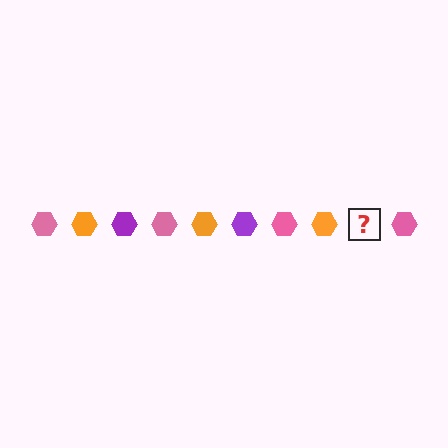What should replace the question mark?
The question mark should be replaced with a purple hexagon.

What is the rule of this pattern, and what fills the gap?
The rule is that the pattern cycles through pink, orange, purple hexagons. The gap should be filled with a purple hexagon.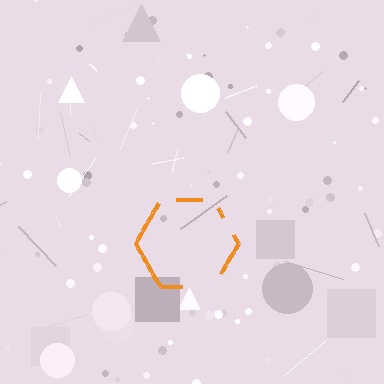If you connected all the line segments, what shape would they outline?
They would outline a hexagon.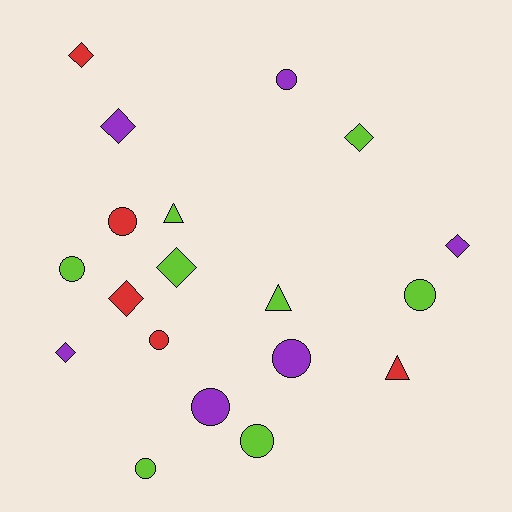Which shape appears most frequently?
Circle, with 9 objects.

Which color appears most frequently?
Lime, with 8 objects.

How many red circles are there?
There are 2 red circles.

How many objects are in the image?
There are 19 objects.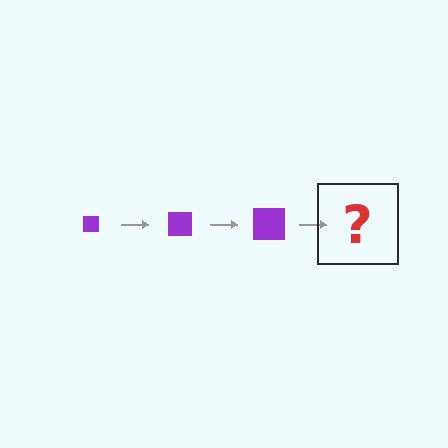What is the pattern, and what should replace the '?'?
The pattern is that the square gets progressively larger each step. The '?' should be a purple square, larger than the previous one.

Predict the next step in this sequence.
The next step is a purple square, larger than the previous one.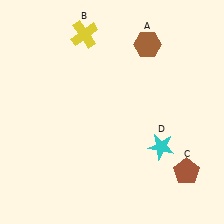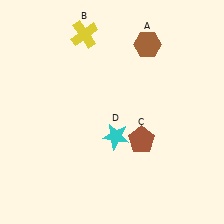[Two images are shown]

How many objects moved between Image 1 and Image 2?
2 objects moved between the two images.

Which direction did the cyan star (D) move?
The cyan star (D) moved left.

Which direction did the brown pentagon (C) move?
The brown pentagon (C) moved left.